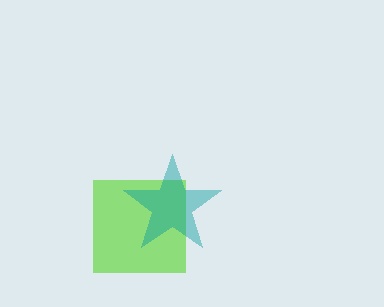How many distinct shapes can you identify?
There are 2 distinct shapes: a lime square, a teal star.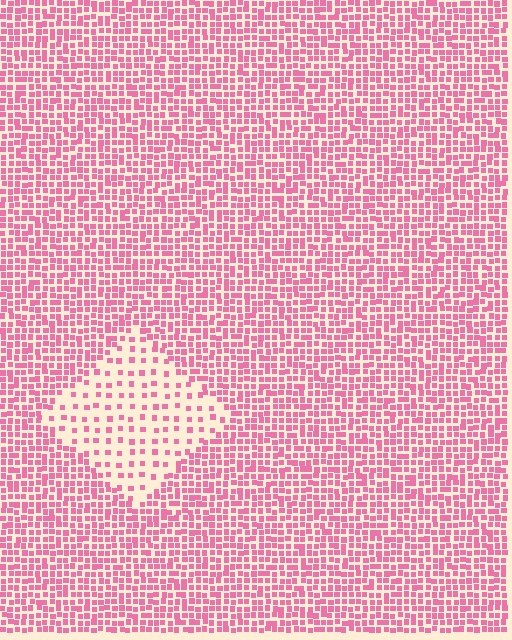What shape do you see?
I see a diamond.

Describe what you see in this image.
The image contains small pink elements arranged at two different densities. A diamond-shaped region is visible where the elements are less densely packed than the surrounding area.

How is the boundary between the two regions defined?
The boundary is defined by a change in element density (approximately 2.7x ratio). All elements are the same color, size, and shape.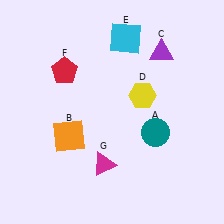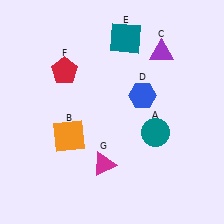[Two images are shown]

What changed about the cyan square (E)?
In Image 1, E is cyan. In Image 2, it changed to teal.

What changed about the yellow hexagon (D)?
In Image 1, D is yellow. In Image 2, it changed to blue.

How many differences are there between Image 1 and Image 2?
There are 2 differences between the two images.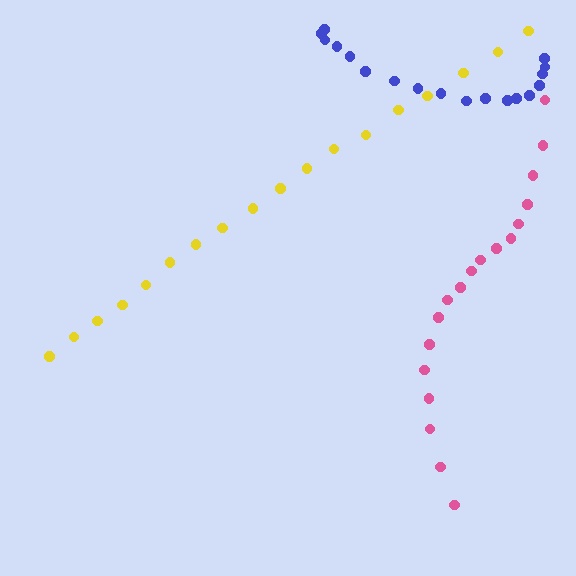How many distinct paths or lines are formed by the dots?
There are 3 distinct paths.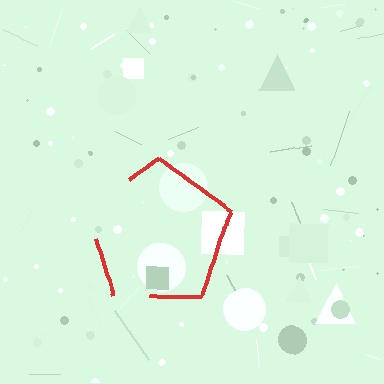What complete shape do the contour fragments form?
The contour fragments form a pentagon.